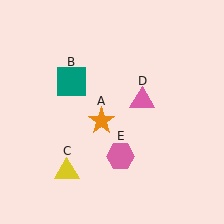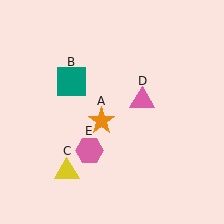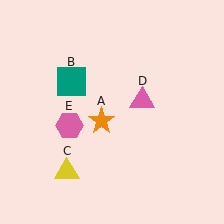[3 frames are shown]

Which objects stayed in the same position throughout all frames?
Orange star (object A) and teal square (object B) and yellow triangle (object C) and pink triangle (object D) remained stationary.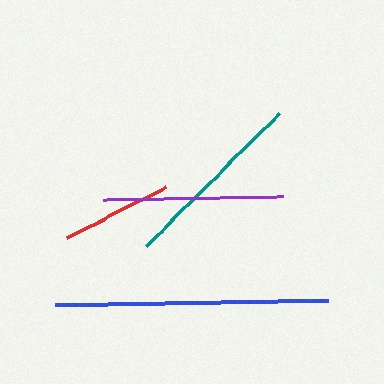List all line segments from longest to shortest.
From longest to shortest: blue, teal, purple, red.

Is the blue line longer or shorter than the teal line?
The blue line is longer than the teal line.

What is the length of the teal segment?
The teal segment is approximately 187 pixels long.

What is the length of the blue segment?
The blue segment is approximately 273 pixels long.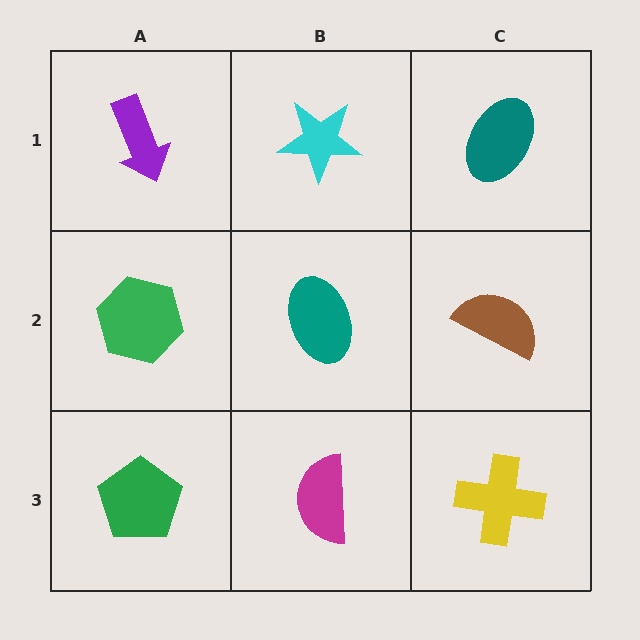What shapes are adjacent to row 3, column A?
A green hexagon (row 2, column A), a magenta semicircle (row 3, column B).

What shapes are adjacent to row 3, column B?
A teal ellipse (row 2, column B), a green pentagon (row 3, column A), a yellow cross (row 3, column C).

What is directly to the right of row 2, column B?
A brown semicircle.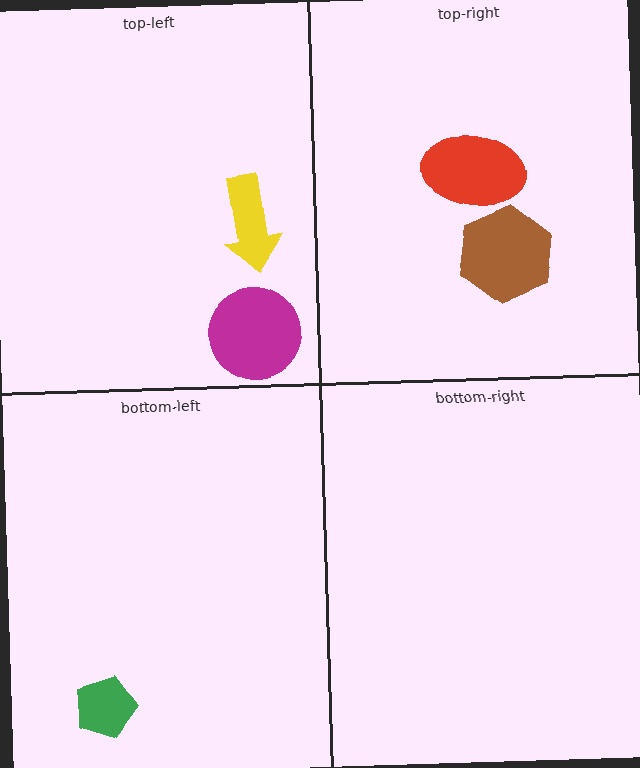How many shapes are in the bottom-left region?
1.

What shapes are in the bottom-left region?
The green pentagon.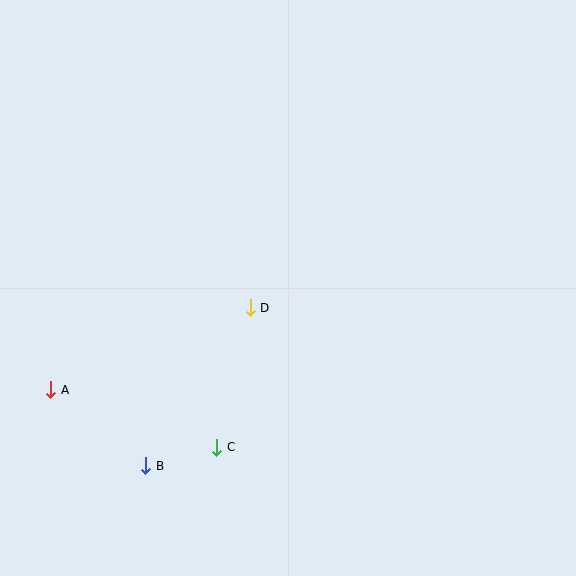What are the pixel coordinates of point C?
Point C is at (217, 447).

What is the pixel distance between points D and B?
The distance between D and B is 189 pixels.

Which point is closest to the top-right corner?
Point D is closest to the top-right corner.